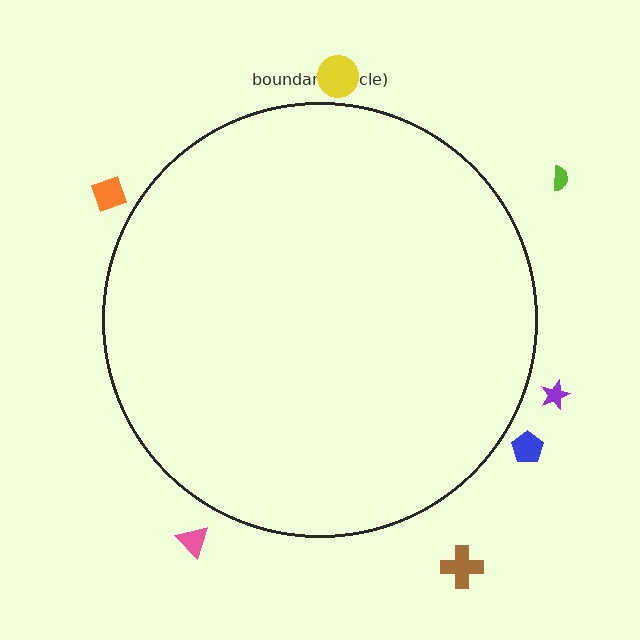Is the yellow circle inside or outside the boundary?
Outside.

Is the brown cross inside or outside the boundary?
Outside.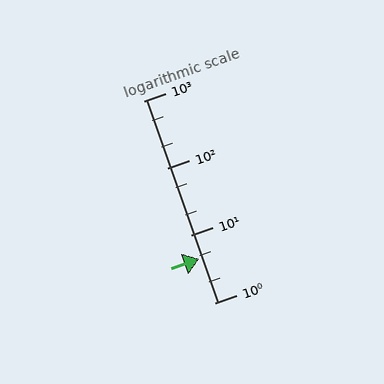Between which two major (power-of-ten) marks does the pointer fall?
The pointer is between 1 and 10.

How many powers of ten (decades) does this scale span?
The scale spans 3 decades, from 1 to 1000.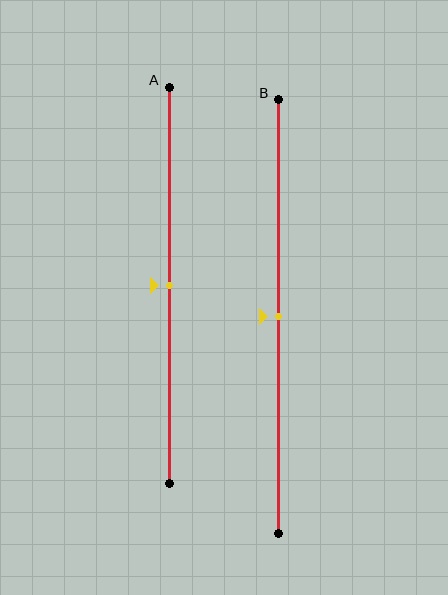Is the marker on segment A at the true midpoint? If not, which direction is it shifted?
Yes, the marker on segment A is at the true midpoint.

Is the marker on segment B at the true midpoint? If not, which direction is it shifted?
Yes, the marker on segment B is at the true midpoint.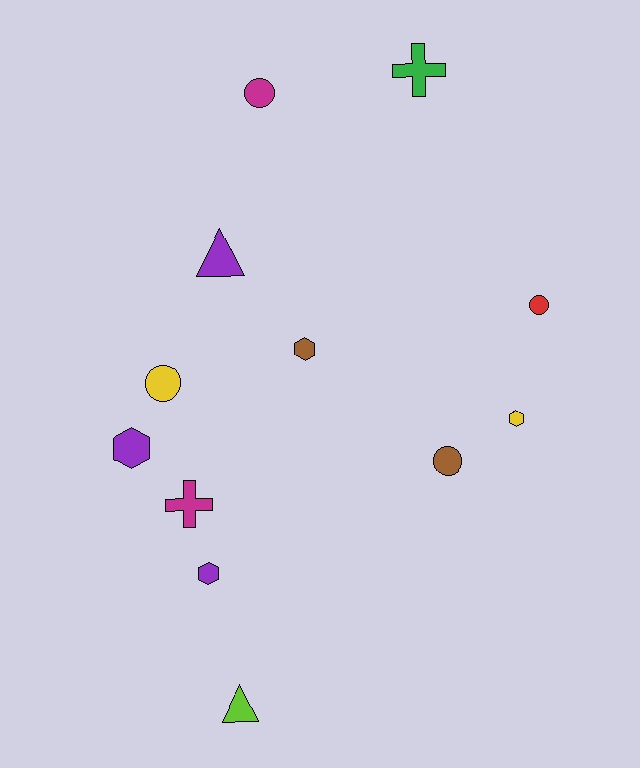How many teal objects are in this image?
There are no teal objects.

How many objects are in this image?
There are 12 objects.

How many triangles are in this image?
There are 2 triangles.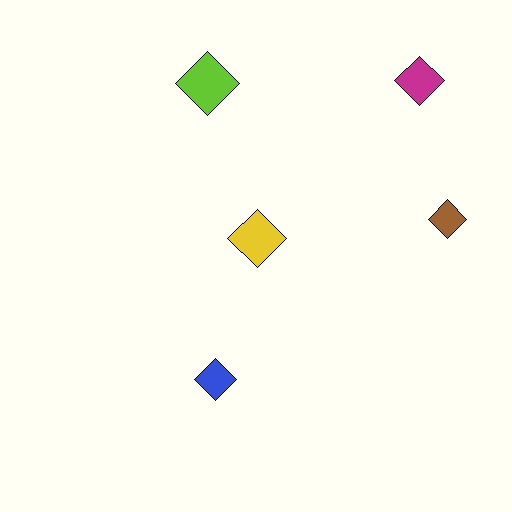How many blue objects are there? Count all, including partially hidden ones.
There is 1 blue object.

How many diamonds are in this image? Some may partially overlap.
There are 5 diamonds.